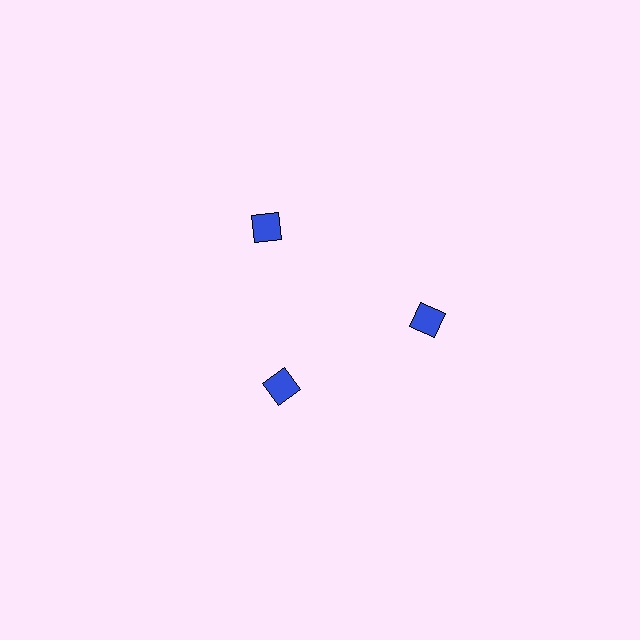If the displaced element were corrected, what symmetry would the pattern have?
It would have 3-fold rotational symmetry — the pattern would map onto itself every 120 degrees.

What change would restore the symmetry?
The symmetry would be restored by moving it outward, back onto the ring so that all 3 diamonds sit at equal angles and equal distance from the center.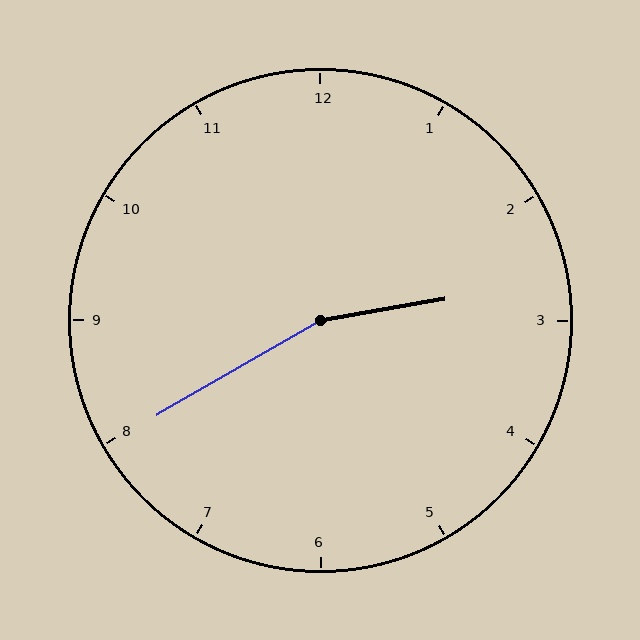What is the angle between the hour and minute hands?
Approximately 160 degrees.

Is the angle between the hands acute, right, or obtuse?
It is obtuse.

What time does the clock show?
2:40.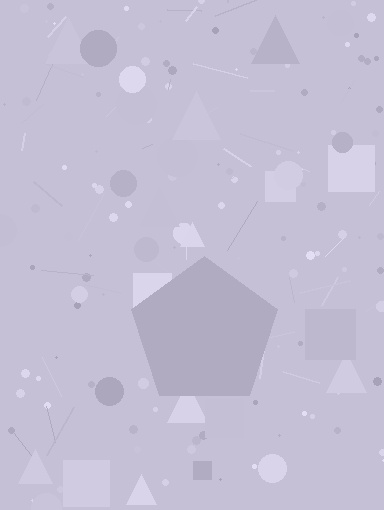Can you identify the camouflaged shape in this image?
The camouflaged shape is a pentagon.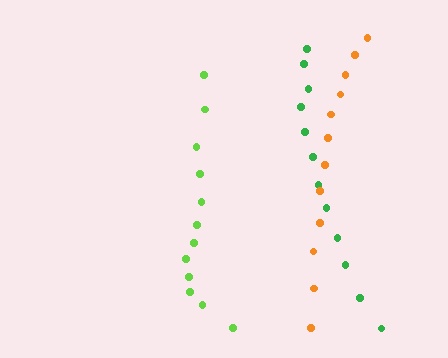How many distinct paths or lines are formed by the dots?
There are 3 distinct paths.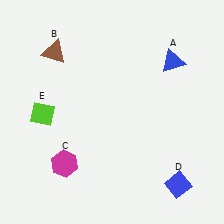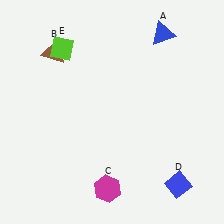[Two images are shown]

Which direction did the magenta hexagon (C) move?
The magenta hexagon (C) moved right.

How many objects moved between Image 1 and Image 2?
3 objects moved between the two images.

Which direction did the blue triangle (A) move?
The blue triangle (A) moved up.